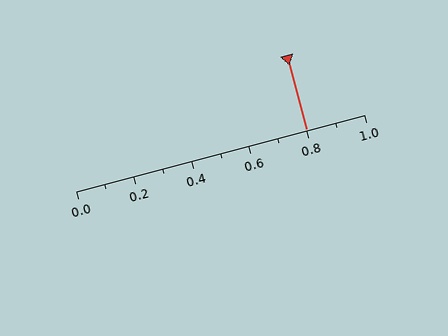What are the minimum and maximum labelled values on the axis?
The axis runs from 0.0 to 1.0.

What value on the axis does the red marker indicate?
The marker indicates approximately 0.8.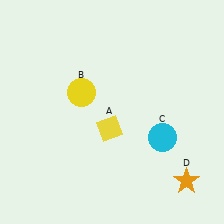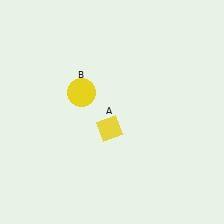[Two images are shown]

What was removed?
The orange star (D), the cyan circle (C) were removed in Image 2.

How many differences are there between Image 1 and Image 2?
There are 2 differences between the two images.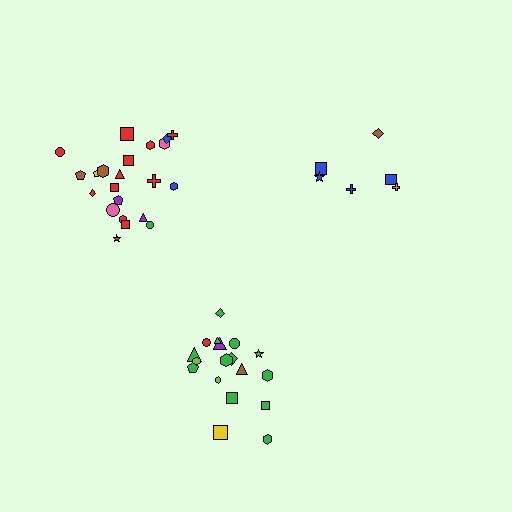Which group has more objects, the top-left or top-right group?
The top-left group.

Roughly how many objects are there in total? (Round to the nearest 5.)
Roughly 45 objects in total.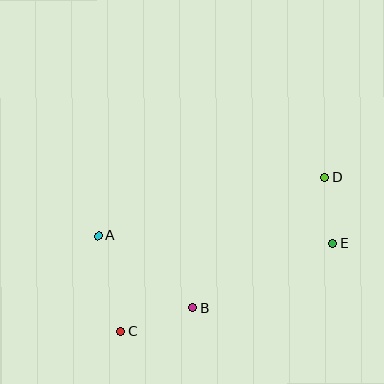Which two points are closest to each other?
Points D and E are closest to each other.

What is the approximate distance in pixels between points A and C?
The distance between A and C is approximately 98 pixels.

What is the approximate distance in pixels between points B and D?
The distance between B and D is approximately 185 pixels.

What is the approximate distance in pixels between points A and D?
The distance between A and D is approximately 233 pixels.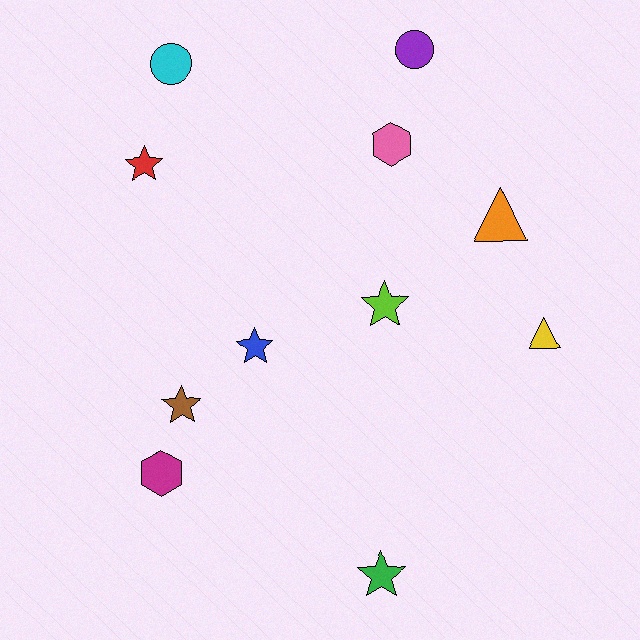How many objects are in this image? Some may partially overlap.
There are 11 objects.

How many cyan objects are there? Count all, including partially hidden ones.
There is 1 cyan object.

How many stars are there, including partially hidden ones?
There are 5 stars.